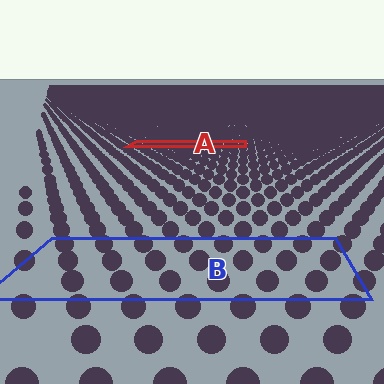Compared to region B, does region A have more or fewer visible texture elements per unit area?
Region A has more texture elements per unit area — they are packed more densely because it is farther away.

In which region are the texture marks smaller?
The texture marks are smaller in region A, because it is farther away.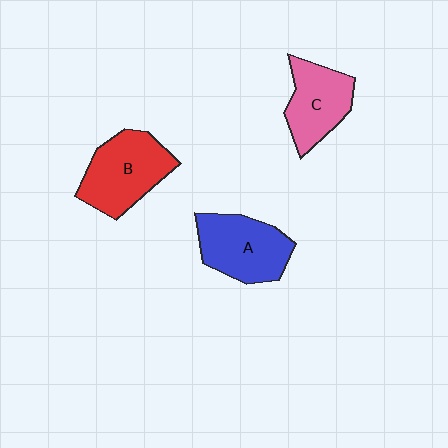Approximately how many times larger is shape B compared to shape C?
Approximately 1.2 times.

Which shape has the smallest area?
Shape C (pink).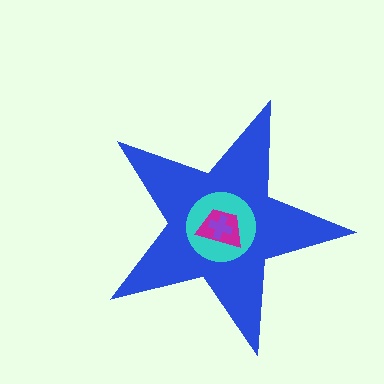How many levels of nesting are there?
4.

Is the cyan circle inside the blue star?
Yes.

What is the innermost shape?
The purple cross.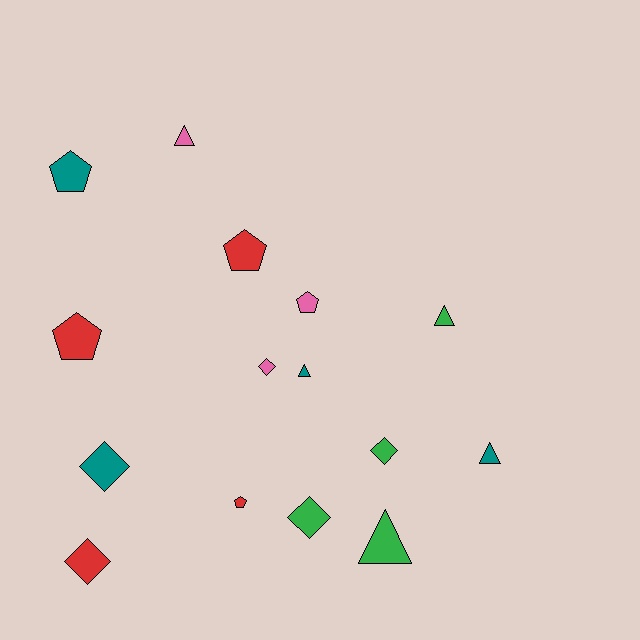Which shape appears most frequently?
Diamond, with 5 objects.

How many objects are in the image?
There are 15 objects.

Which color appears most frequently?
Teal, with 4 objects.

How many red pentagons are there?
There are 3 red pentagons.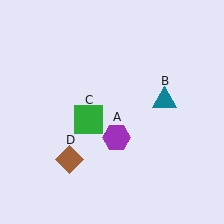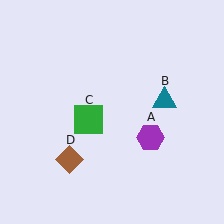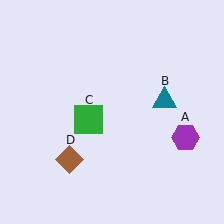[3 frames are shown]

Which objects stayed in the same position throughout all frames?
Teal triangle (object B) and green square (object C) and brown diamond (object D) remained stationary.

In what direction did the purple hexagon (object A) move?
The purple hexagon (object A) moved right.